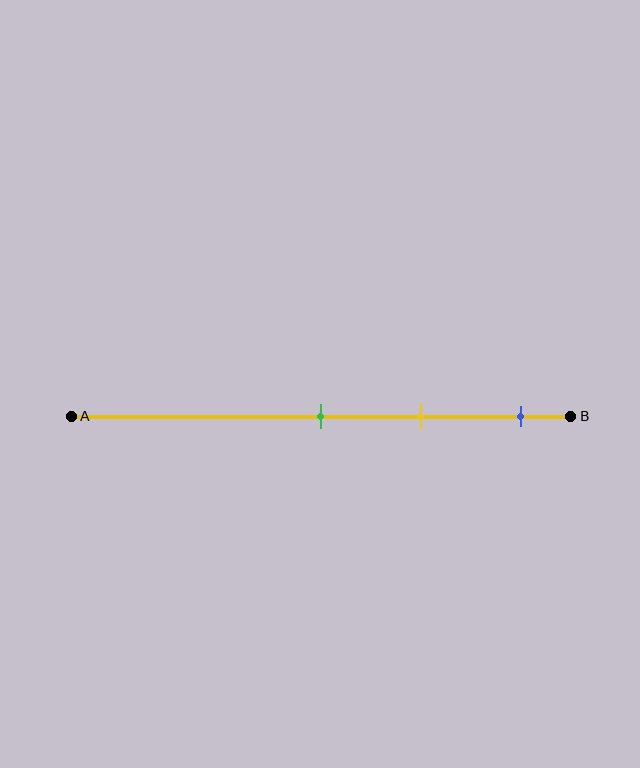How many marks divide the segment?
There are 3 marks dividing the segment.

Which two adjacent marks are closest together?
The green and yellow marks are the closest adjacent pair.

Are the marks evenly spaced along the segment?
Yes, the marks are approximately evenly spaced.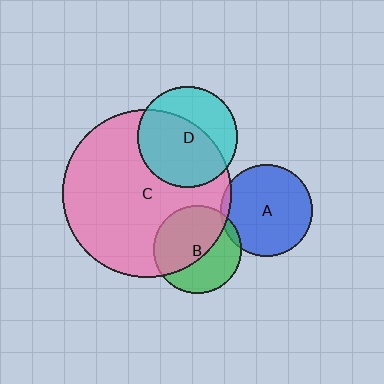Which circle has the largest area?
Circle C (pink).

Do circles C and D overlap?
Yes.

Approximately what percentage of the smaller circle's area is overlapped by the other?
Approximately 60%.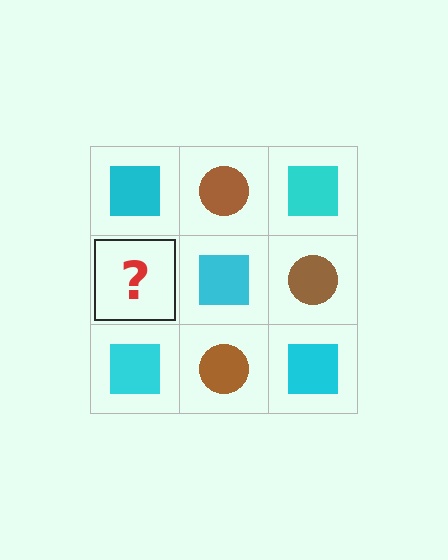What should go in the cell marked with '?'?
The missing cell should contain a brown circle.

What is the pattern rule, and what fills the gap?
The rule is that it alternates cyan square and brown circle in a checkerboard pattern. The gap should be filled with a brown circle.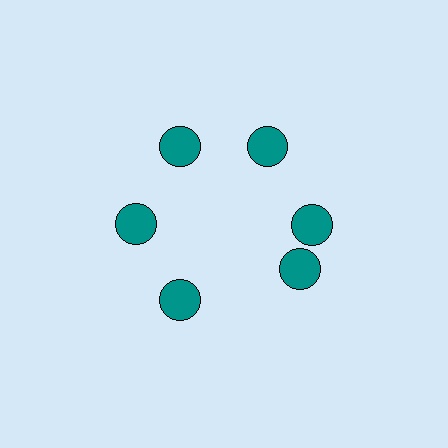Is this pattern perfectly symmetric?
No. The 6 teal circles are arranged in a ring, but one element near the 5 o'clock position is rotated out of alignment along the ring, breaking the 6-fold rotational symmetry.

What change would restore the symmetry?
The symmetry would be restored by rotating it back into even spacing with its neighbors so that all 6 circles sit at equal angles and equal distance from the center.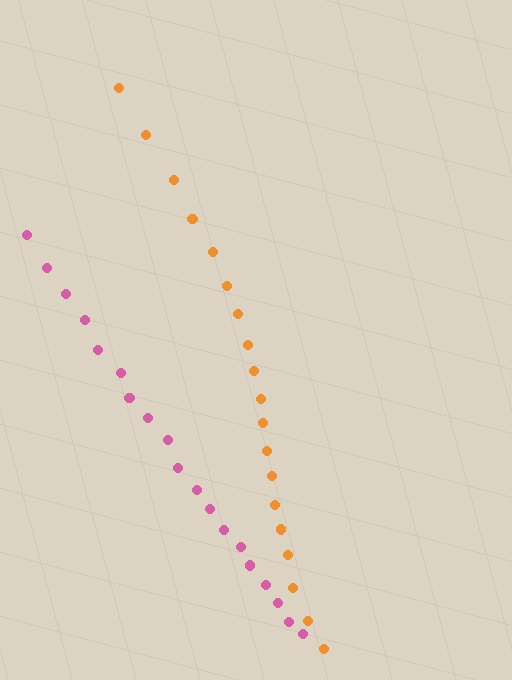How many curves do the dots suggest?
There are 2 distinct paths.